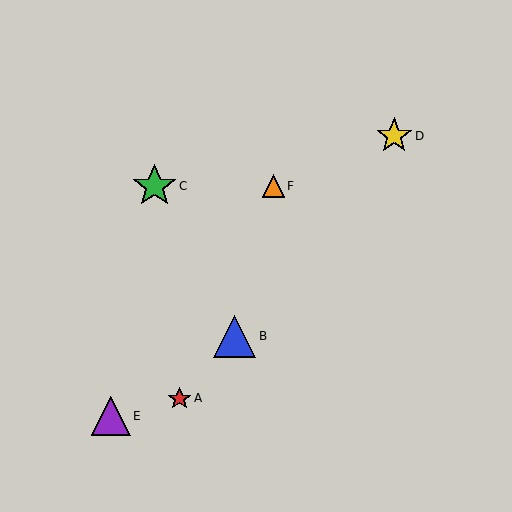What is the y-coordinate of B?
Object B is at y≈336.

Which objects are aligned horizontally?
Objects C, F are aligned horizontally.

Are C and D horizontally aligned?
No, C is at y≈186 and D is at y≈136.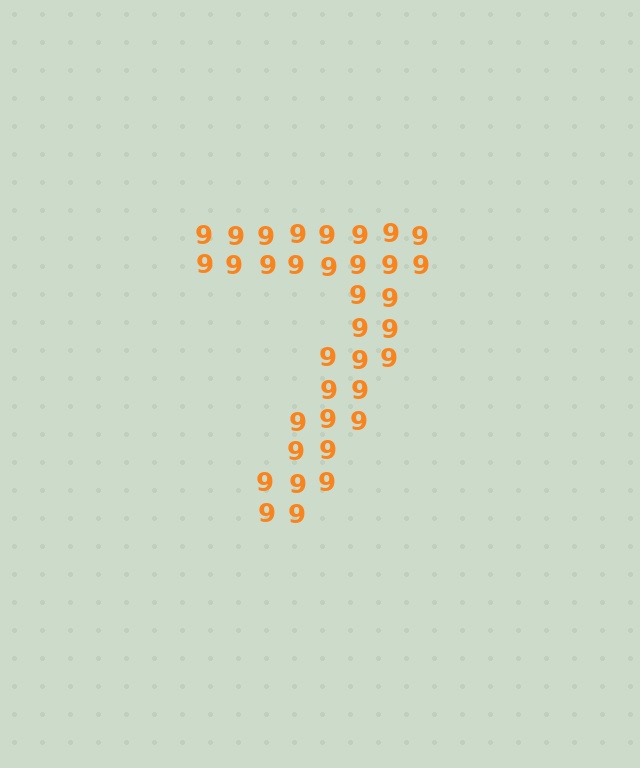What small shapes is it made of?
It is made of small digit 9's.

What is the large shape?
The large shape is the digit 7.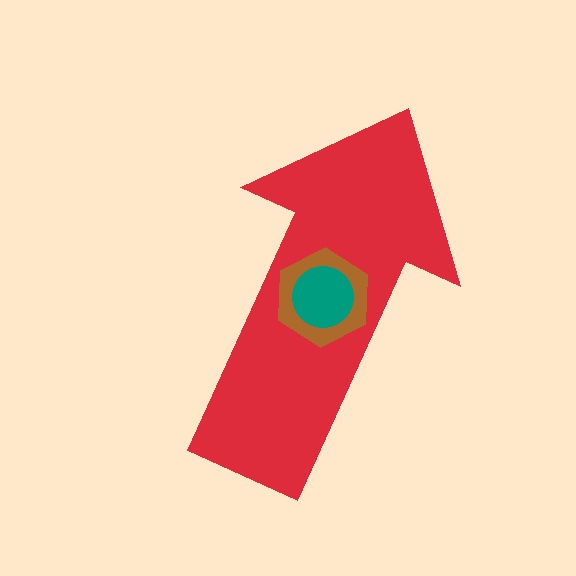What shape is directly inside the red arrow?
The brown hexagon.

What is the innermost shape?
The teal circle.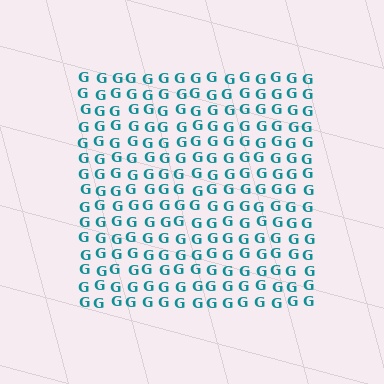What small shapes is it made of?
It is made of small letter G's.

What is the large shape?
The large shape is a square.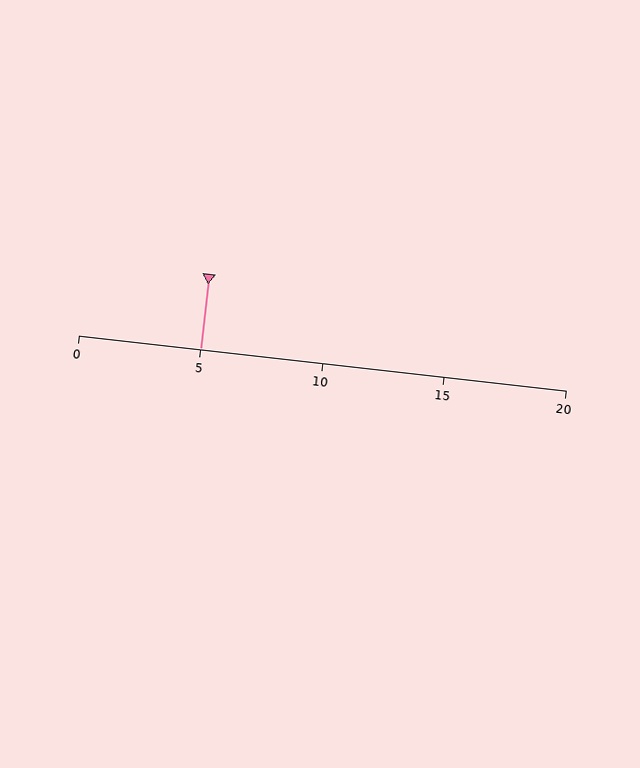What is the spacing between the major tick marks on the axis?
The major ticks are spaced 5 apart.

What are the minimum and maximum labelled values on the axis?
The axis runs from 0 to 20.